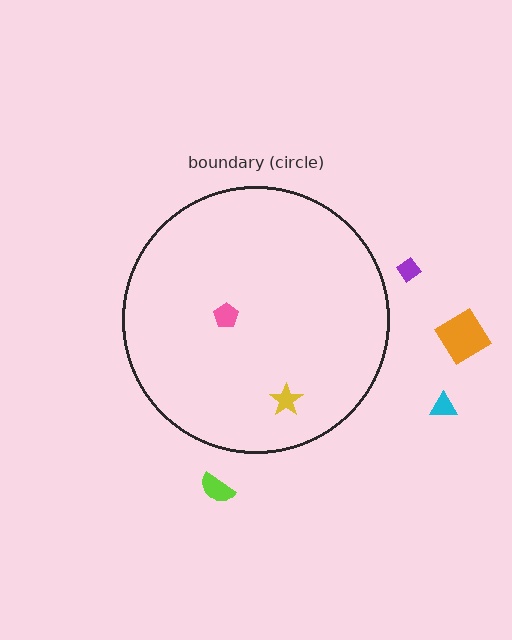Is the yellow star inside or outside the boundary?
Inside.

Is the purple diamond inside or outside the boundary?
Outside.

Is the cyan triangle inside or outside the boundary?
Outside.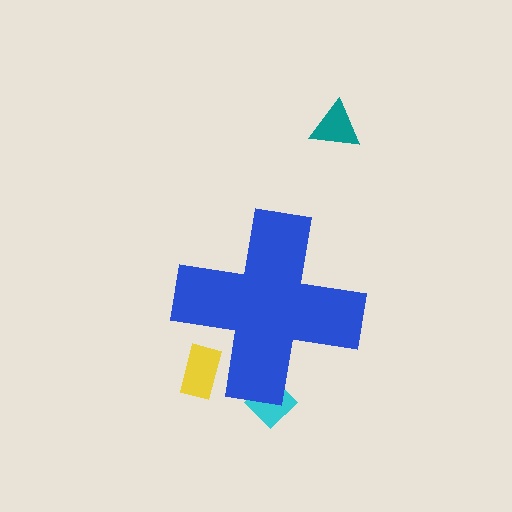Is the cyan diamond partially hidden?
Yes, the cyan diamond is partially hidden behind the blue cross.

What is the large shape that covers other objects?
A blue cross.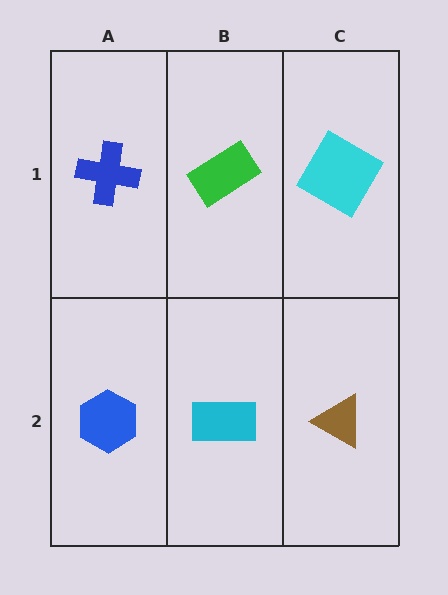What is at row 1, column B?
A green rectangle.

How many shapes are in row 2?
3 shapes.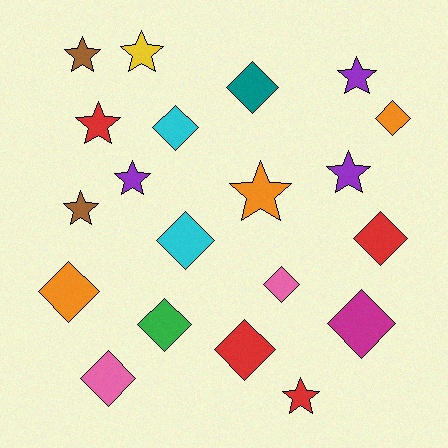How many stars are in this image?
There are 9 stars.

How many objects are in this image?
There are 20 objects.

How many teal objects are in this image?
There is 1 teal object.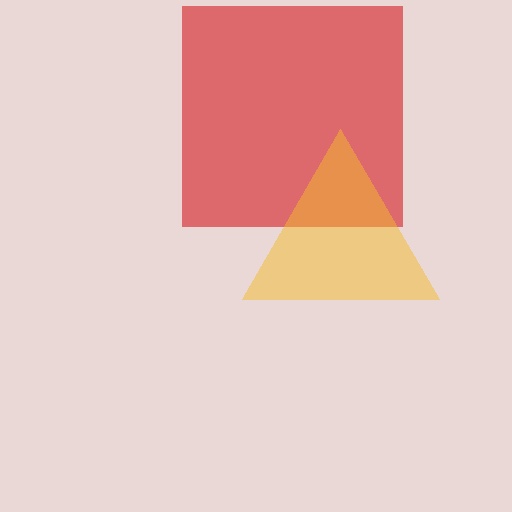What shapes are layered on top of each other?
The layered shapes are: a red square, a yellow triangle.